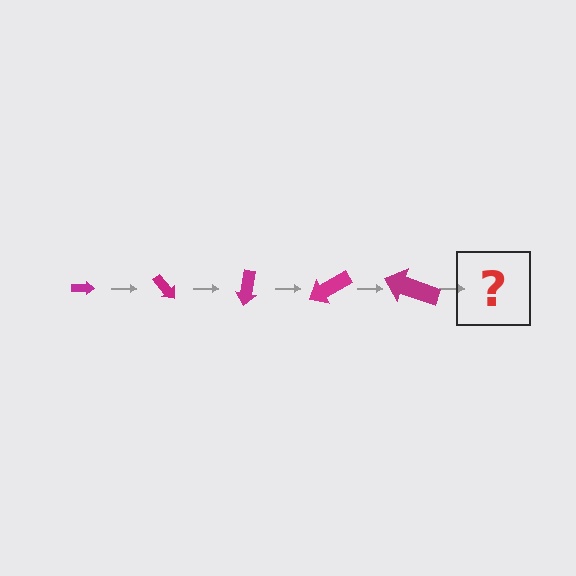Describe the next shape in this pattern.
It should be an arrow, larger than the previous one and rotated 250 degrees from the start.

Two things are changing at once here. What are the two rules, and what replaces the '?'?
The two rules are that the arrow grows larger each step and it rotates 50 degrees each step. The '?' should be an arrow, larger than the previous one and rotated 250 degrees from the start.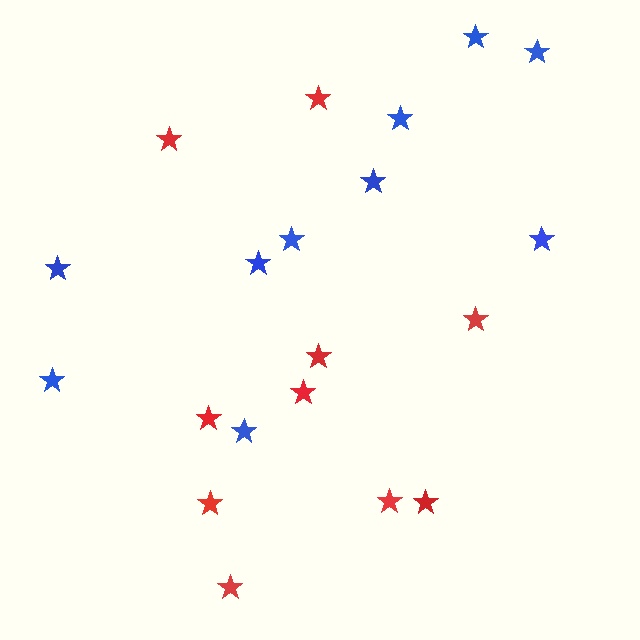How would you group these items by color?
There are 2 groups: one group of red stars (10) and one group of blue stars (10).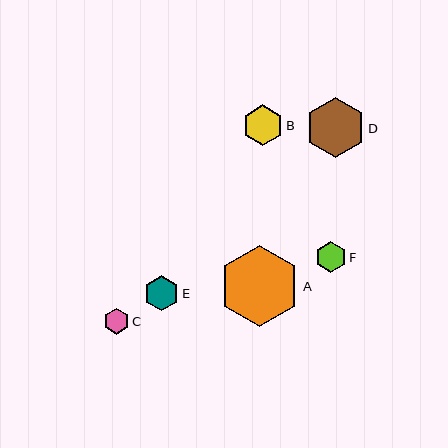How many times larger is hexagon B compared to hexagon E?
Hexagon B is approximately 1.2 times the size of hexagon E.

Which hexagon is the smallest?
Hexagon C is the smallest with a size of approximately 26 pixels.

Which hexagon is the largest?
Hexagon A is the largest with a size of approximately 81 pixels.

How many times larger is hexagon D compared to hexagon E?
Hexagon D is approximately 1.7 times the size of hexagon E.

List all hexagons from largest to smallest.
From largest to smallest: A, D, B, E, F, C.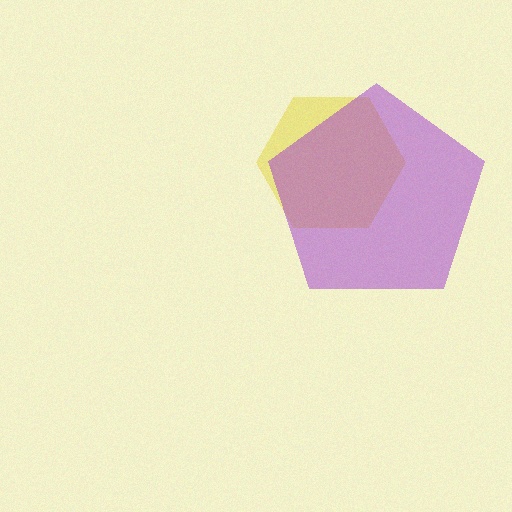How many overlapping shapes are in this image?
There are 2 overlapping shapes in the image.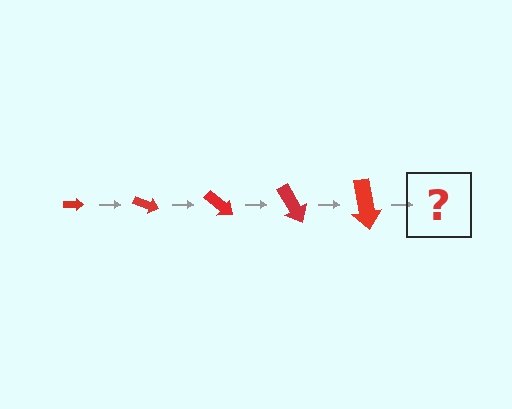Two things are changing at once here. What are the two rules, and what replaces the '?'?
The two rules are that the arrow grows larger each step and it rotates 20 degrees each step. The '?' should be an arrow, larger than the previous one and rotated 100 degrees from the start.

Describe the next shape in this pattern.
It should be an arrow, larger than the previous one and rotated 100 degrees from the start.